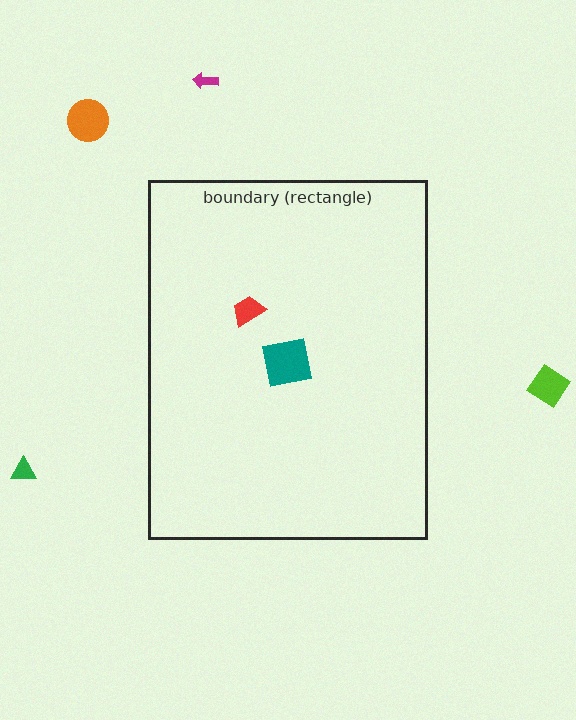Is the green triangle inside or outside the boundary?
Outside.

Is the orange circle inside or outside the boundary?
Outside.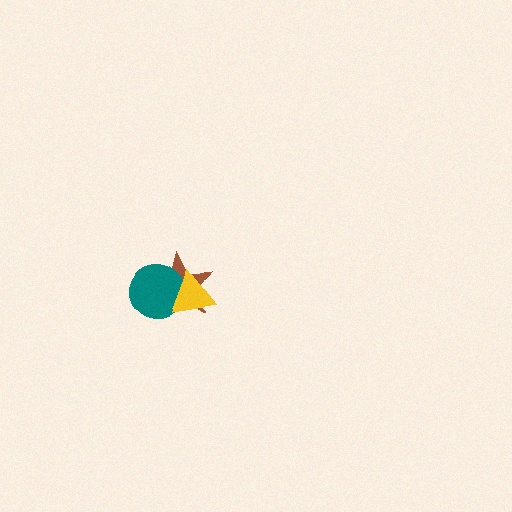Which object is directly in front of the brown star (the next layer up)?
The teal circle is directly in front of the brown star.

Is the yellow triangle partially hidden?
No, no other shape covers it.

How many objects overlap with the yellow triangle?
2 objects overlap with the yellow triangle.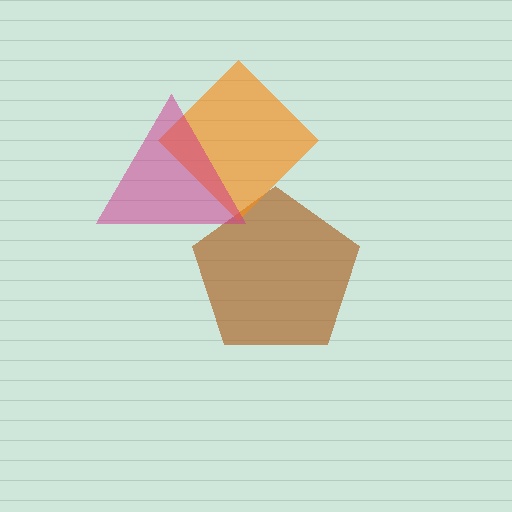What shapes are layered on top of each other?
The layered shapes are: a brown pentagon, an orange diamond, a magenta triangle.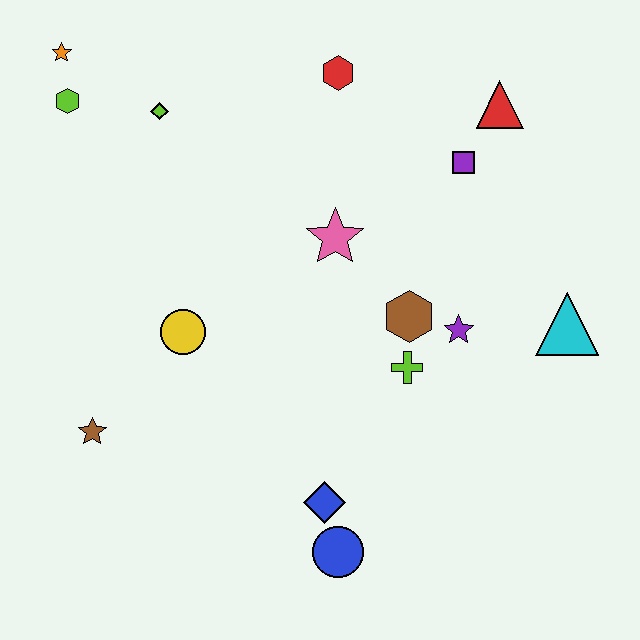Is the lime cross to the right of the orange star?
Yes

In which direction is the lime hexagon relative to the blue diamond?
The lime hexagon is above the blue diamond.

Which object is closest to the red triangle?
The purple square is closest to the red triangle.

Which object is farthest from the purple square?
The brown star is farthest from the purple square.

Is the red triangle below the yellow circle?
No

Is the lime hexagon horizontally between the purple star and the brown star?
No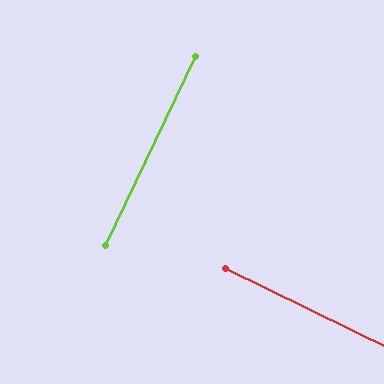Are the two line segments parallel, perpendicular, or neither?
Perpendicular — they meet at approximately 90°.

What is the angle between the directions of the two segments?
Approximately 90 degrees.